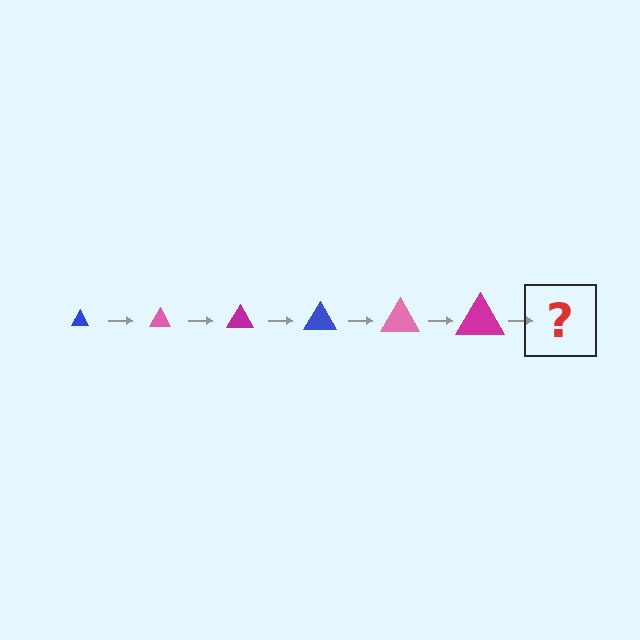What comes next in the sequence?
The next element should be a blue triangle, larger than the previous one.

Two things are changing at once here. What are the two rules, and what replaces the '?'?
The two rules are that the triangle grows larger each step and the color cycles through blue, pink, and magenta. The '?' should be a blue triangle, larger than the previous one.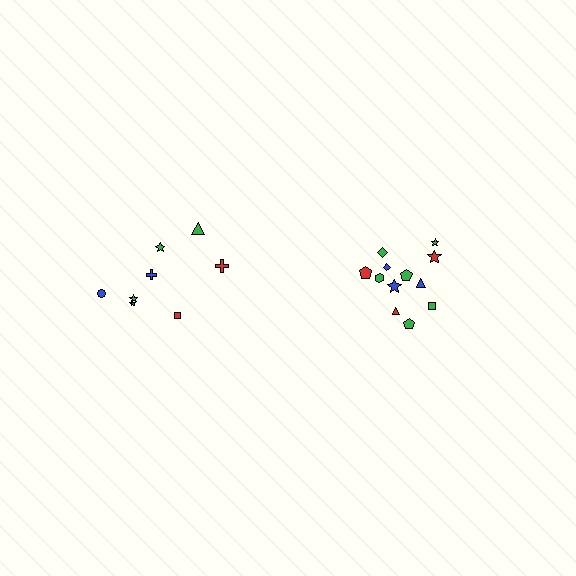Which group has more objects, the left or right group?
The right group.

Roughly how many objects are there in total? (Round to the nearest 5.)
Roughly 20 objects in total.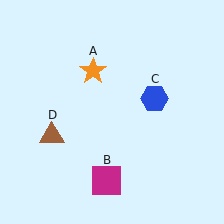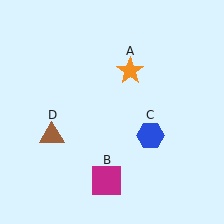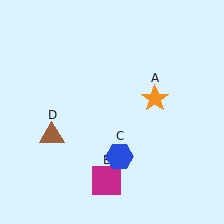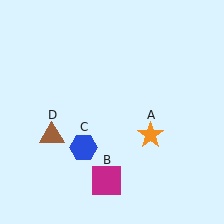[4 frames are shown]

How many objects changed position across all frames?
2 objects changed position: orange star (object A), blue hexagon (object C).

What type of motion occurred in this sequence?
The orange star (object A), blue hexagon (object C) rotated clockwise around the center of the scene.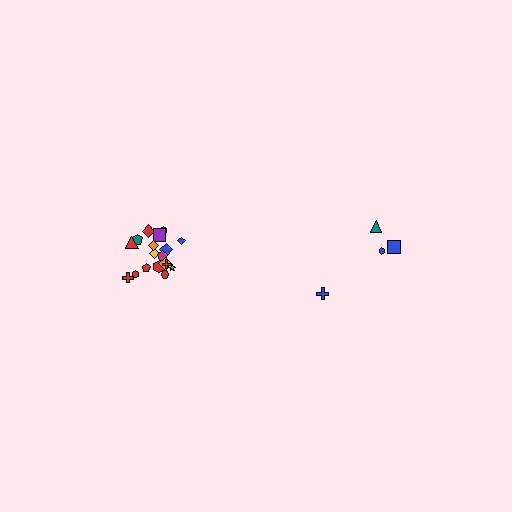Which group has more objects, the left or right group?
The left group.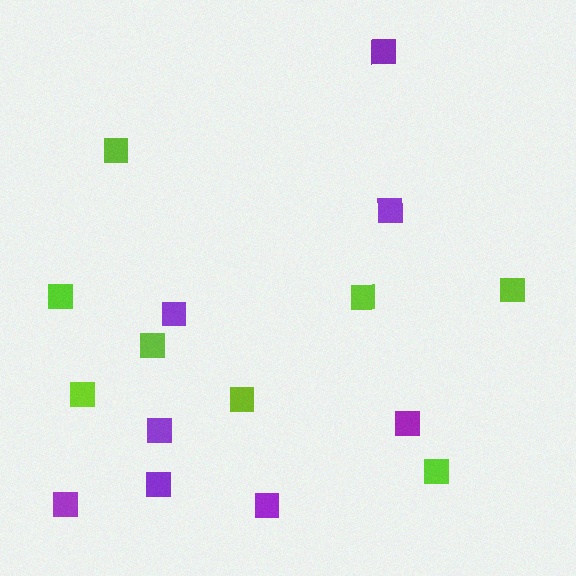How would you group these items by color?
There are 2 groups: one group of lime squares (8) and one group of purple squares (8).